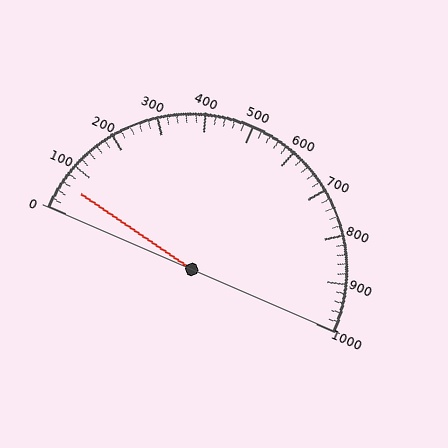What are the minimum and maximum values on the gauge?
The gauge ranges from 0 to 1000.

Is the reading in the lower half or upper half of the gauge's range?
The reading is in the lower half of the range (0 to 1000).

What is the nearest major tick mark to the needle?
The nearest major tick mark is 100.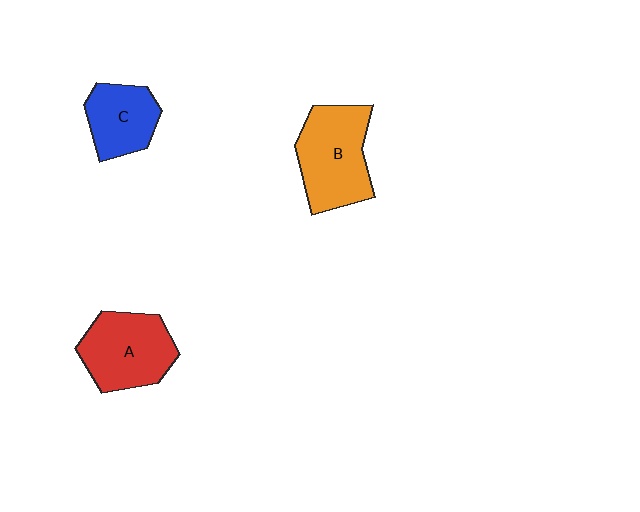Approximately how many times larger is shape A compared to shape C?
Approximately 1.4 times.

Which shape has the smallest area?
Shape C (blue).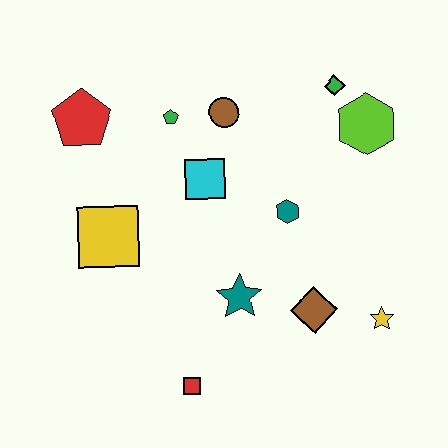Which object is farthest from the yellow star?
The red pentagon is farthest from the yellow star.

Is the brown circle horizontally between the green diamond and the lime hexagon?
No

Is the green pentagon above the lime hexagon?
Yes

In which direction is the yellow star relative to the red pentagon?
The yellow star is to the right of the red pentagon.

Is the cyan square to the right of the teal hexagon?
No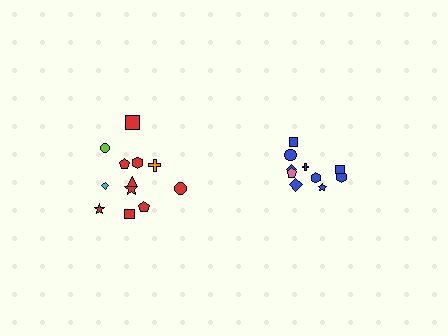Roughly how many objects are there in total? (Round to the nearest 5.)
Roughly 20 objects in total.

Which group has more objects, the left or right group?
The left group.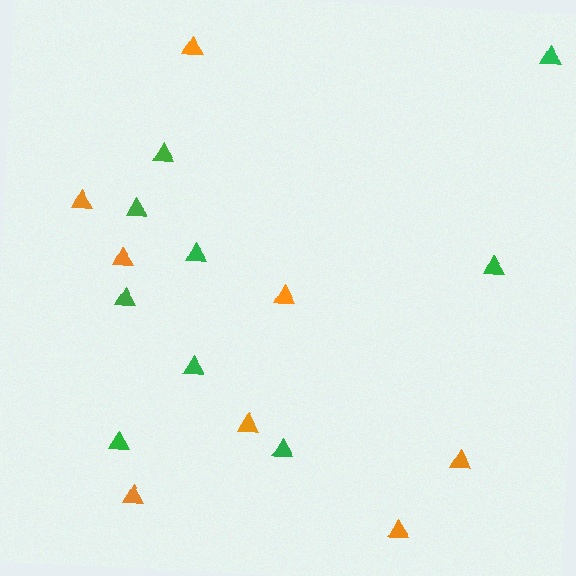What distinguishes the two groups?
There are 2 groups: one group of orange triangles (8) and one group of green triangles (9).